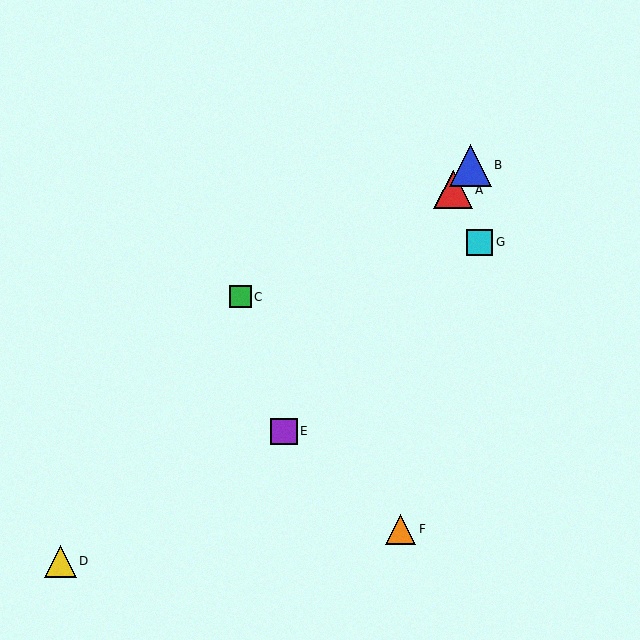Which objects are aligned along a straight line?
Objects A, B, E are aligned along a straight line.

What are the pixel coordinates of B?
Object B is at (470, 165).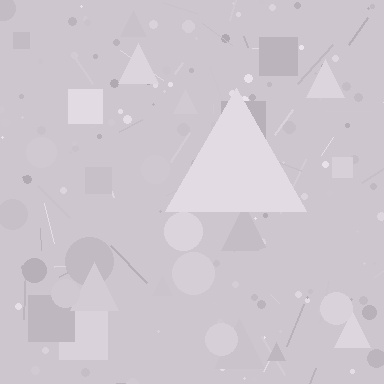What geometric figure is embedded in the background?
A triangle is embedded in the background.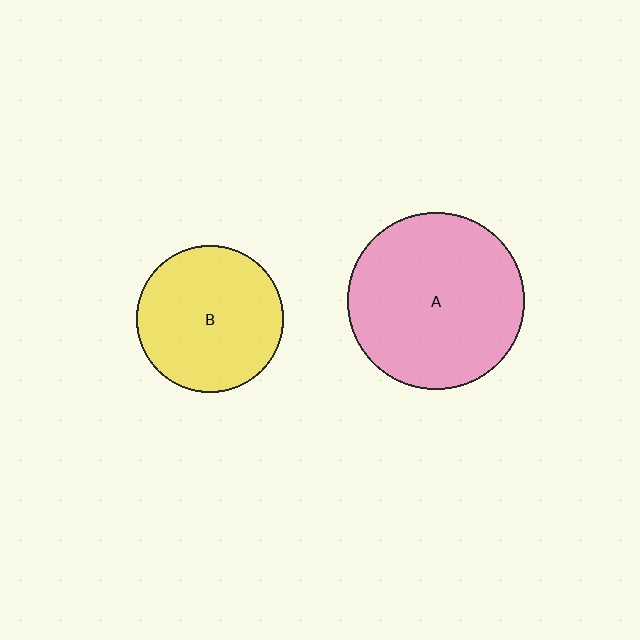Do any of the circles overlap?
No, none of the circles overlap.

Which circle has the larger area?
Circle A (pink).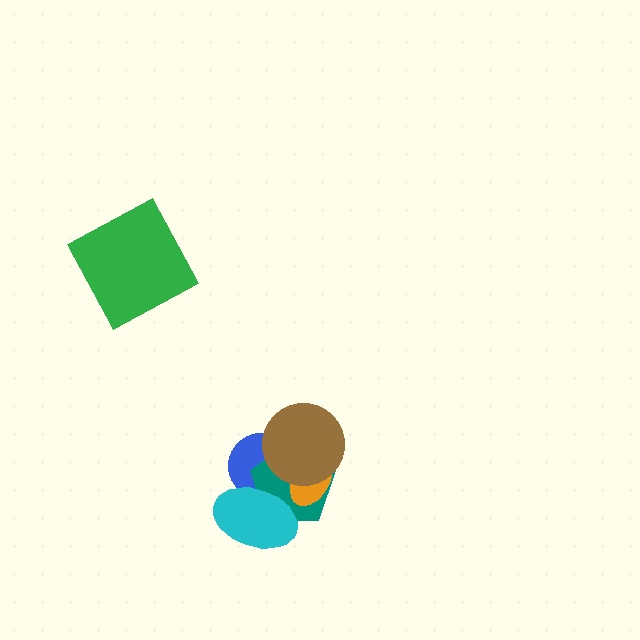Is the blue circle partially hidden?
Yes, it is partially covered by another shape.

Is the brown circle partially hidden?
No, no other shape covers it.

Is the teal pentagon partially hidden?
Yes, it is partially covered by another shape.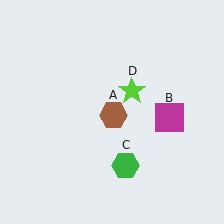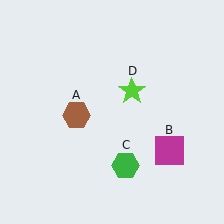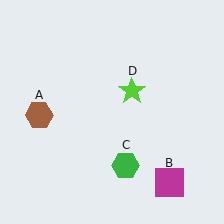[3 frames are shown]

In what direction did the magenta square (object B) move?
The magenta square (object B) moved down.